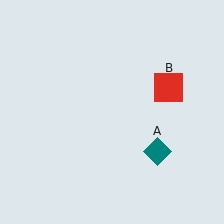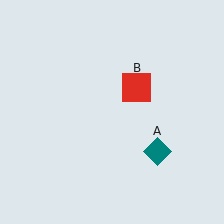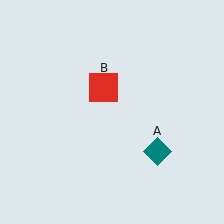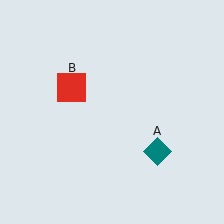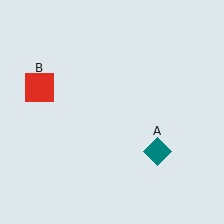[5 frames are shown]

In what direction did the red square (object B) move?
The red square (object B) moved left.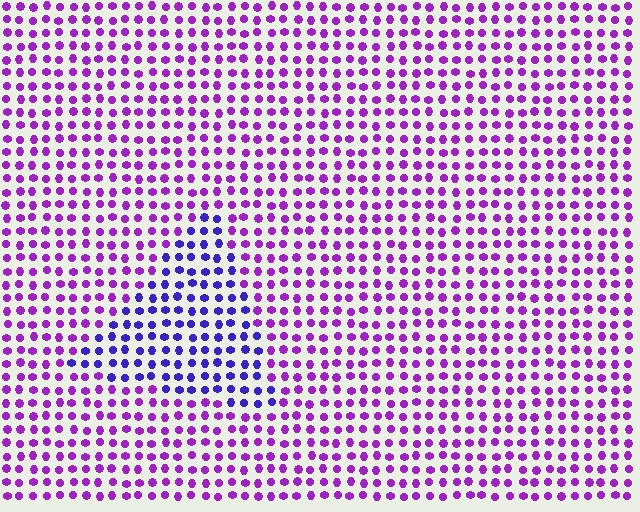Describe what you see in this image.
The image is filled with small purple elements in a uniform arrangement. A triangle-shaped region is visible where the elements are tinted to a slightly different hue, forming a subtle color boundary.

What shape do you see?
I see a triangle.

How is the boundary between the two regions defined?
The boundary is defined purely by a slight shift in hue (about 38 degrees). Spacing, size, and orientation are identical on both sides.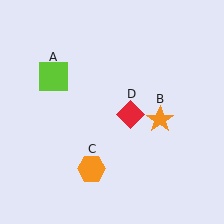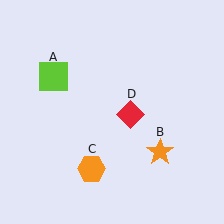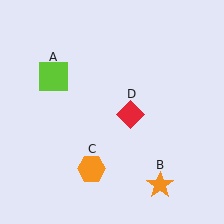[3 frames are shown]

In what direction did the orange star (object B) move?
The orange star (object B) moved down.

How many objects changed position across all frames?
1 object changed position: orange star (object B).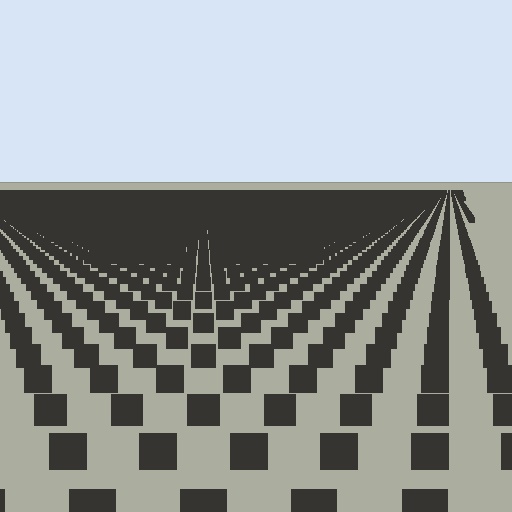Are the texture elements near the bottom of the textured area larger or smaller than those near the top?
Larger. Near the bottom, elements are closer to the viewer and appear at a bigger on-screen size.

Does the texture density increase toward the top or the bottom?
Density increases toward the top.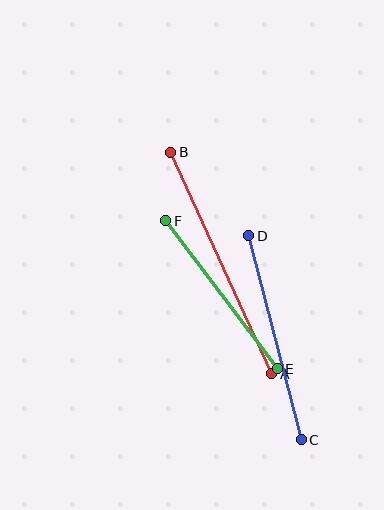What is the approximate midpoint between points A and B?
The midpoint is at approximately (221, 263) pixels.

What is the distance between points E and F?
The distance is approximately 185 pixels.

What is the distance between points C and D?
The distance is approximately 211 pixels.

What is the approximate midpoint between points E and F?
The midpoint is at approximately (221, 295) pixels.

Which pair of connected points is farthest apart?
Points A and B are farthest apart.